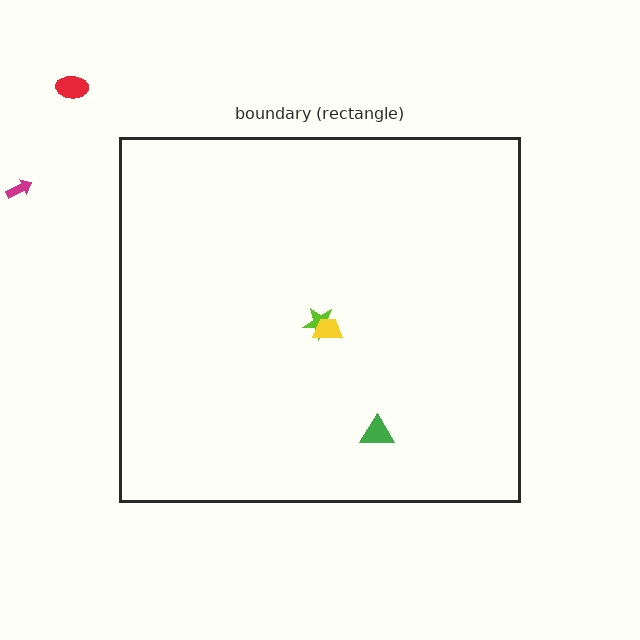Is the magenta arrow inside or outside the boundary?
Outside.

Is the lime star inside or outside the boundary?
Inside.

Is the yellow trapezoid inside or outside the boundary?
Inside.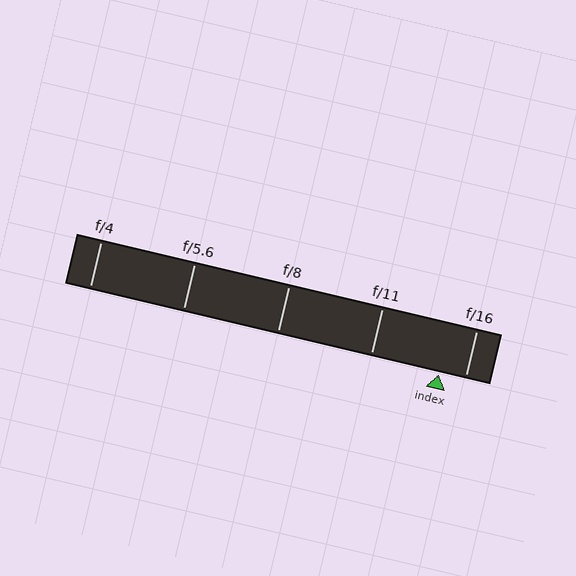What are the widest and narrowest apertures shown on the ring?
The widest aperture shown is f/4 and the narrowest is f/16.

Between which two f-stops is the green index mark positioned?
The index mark is between f/11 and f/16.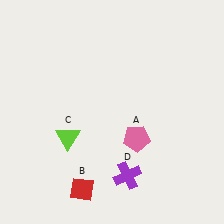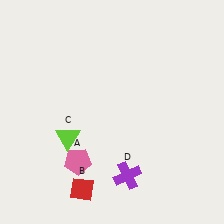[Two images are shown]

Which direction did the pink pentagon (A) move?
The pink pentagon (A) moved left.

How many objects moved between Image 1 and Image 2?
1 object moved between the two images.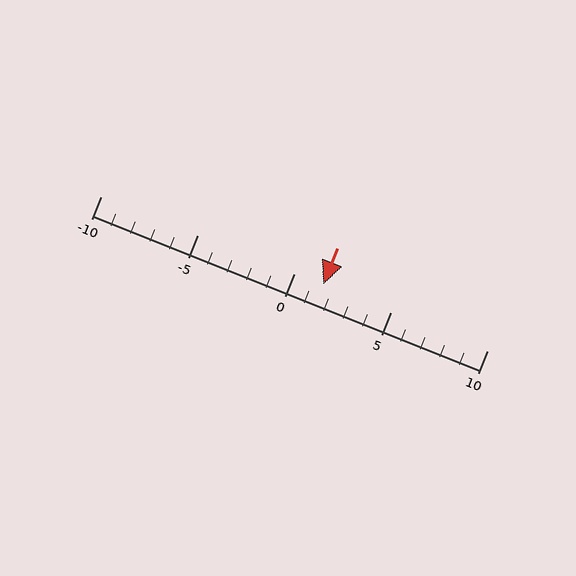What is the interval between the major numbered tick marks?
The major tick marks are spaced 5 units apart.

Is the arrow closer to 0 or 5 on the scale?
The arrow is closer to 0.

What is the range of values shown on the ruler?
The ruler shows values from -10 to 10.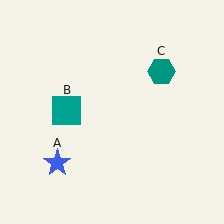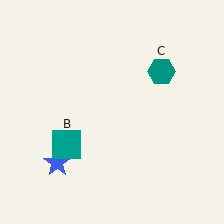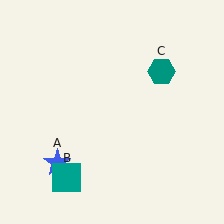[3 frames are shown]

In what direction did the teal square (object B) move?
The teal square (object B) moved down.